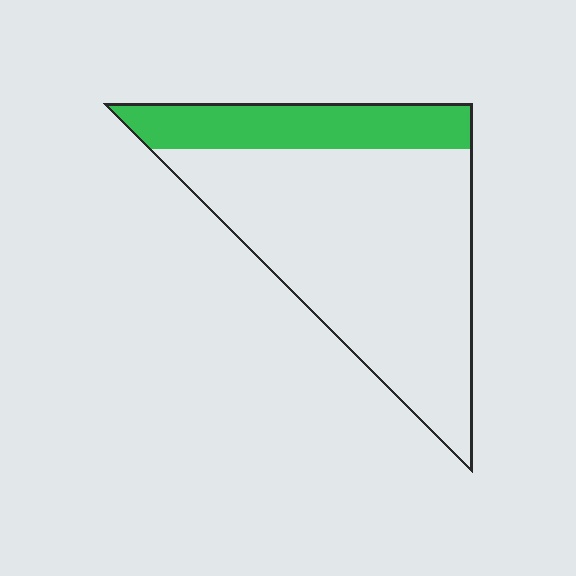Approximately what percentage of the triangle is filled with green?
Approximately 25%.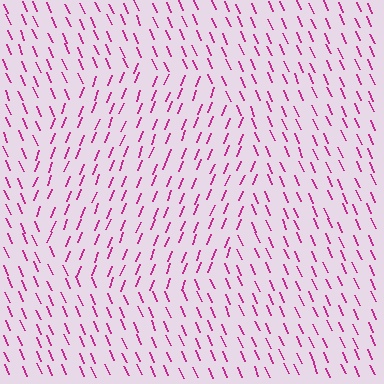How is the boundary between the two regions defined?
The boundary is defined purely by a change in line orientation (approximately 45 degrees difference). All lines are the same color and thickness.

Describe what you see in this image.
The image is filled with small magenta line segments. A circle region in the image has lines oriented differently from the surrounding lines, creating a visible texture boundary.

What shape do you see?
I see a circle.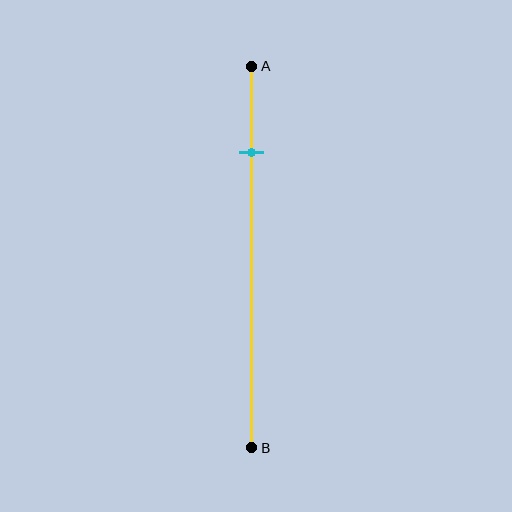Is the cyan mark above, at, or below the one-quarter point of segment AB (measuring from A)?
The cyan mark is approximately at the one-quarter point of segment AB.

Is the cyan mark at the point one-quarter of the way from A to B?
Yes, the mark is approximately at the one-quarter point.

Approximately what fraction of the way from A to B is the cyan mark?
The cyan mark is approximately 25% of the way from A to B.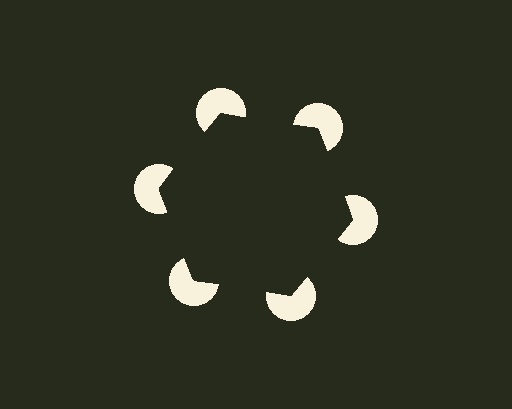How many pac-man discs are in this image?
There are 6 — one at each vertex of the illusory hexagon.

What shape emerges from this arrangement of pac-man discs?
An illusory hexagon — its edges are inferred from the aligned wedge cuts in the pac-man discs, not physically drawn.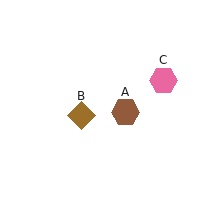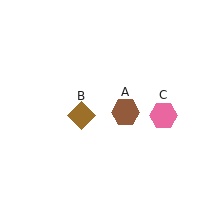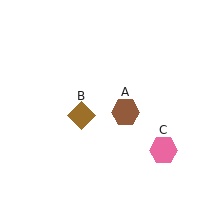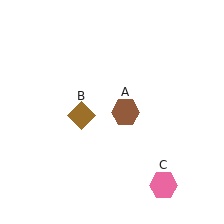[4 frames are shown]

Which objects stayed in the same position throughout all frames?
Brown hexagon (object A) and brown diamond (object B) remained stationary.